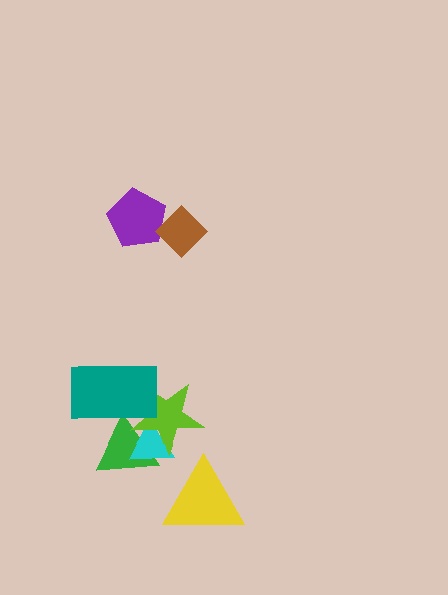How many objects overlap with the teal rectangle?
2 objects overlap with the teal rectangle.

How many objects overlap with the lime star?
3 objects overlap with the lime star.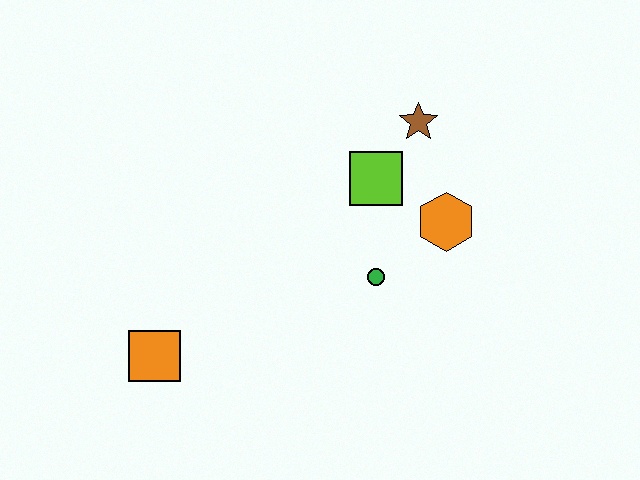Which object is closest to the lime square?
The brown star is closest to the lime square.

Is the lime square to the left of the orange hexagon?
Yes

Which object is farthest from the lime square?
The orange square is farthest from the lime square.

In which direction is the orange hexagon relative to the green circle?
The orange hexagon is to the right of the green circle.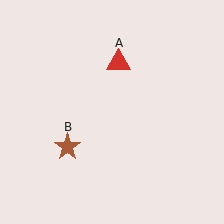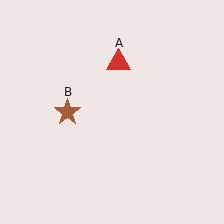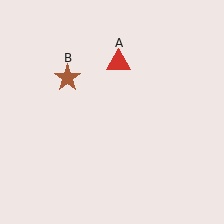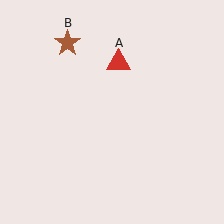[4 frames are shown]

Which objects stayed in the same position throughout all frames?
Red triangle (object A) remained stationary.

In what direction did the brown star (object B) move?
The brown star (object B) moved up.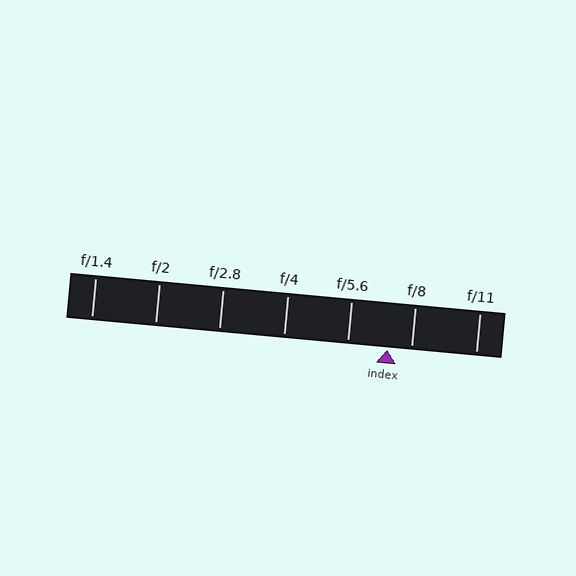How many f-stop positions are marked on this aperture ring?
There are 7 f-stop positions marked.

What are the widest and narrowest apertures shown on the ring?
The widest aperture shown is f/1.4 and the narrowest is f/11.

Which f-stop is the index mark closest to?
The index mark is closest to f/8.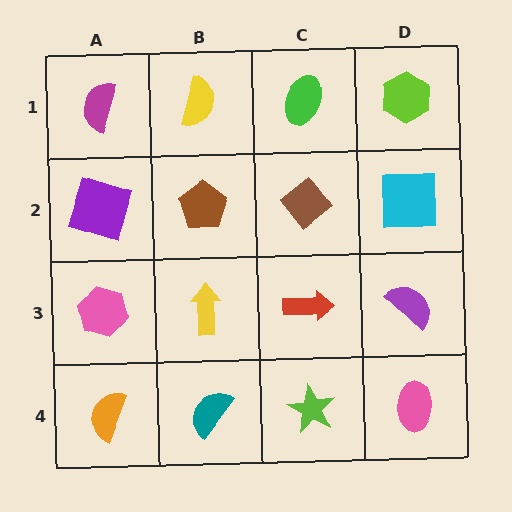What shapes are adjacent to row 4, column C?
A red arrow (row 3, column C), a teal semicircle (row 4, column B), a pink ellipse (row 4, column D).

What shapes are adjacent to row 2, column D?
A lime hexagon (row 1, column D), a purple semicircle (row 3, column D), a brown diamond (row 2, column C).